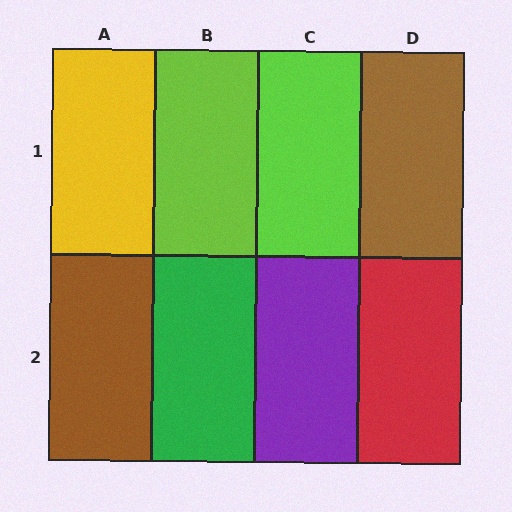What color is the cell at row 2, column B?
Green.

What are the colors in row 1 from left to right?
Yellow, lime, lime, brown.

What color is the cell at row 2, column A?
Brown.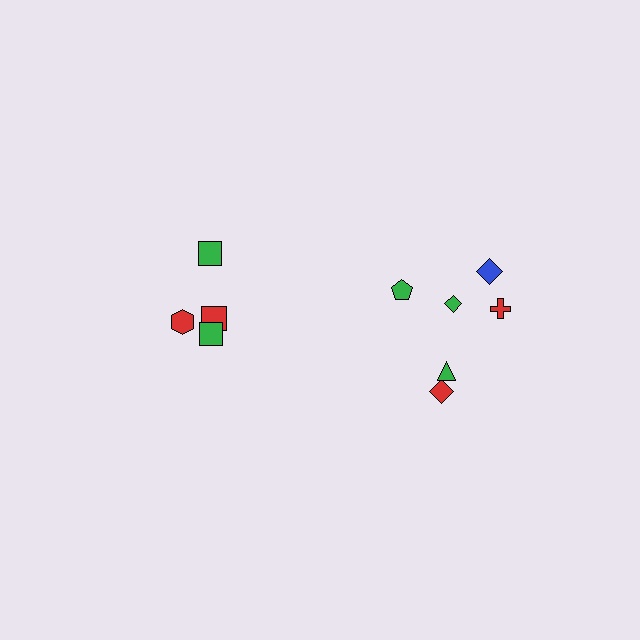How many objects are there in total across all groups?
There are 10 objects.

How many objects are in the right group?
There are 6 objects.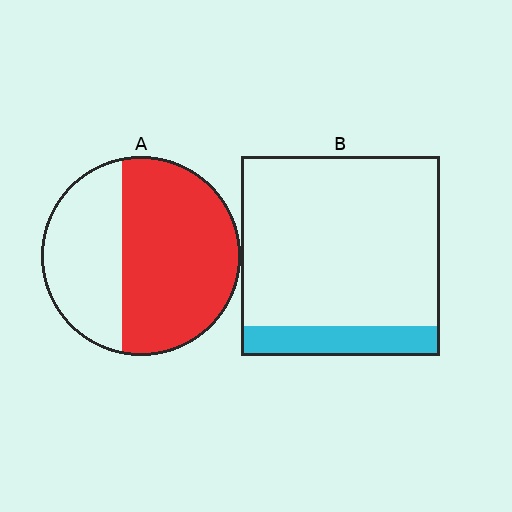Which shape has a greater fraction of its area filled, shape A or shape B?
Shape A.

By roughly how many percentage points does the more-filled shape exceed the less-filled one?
By roughly 45 percentage points (A over B).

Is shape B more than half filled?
No.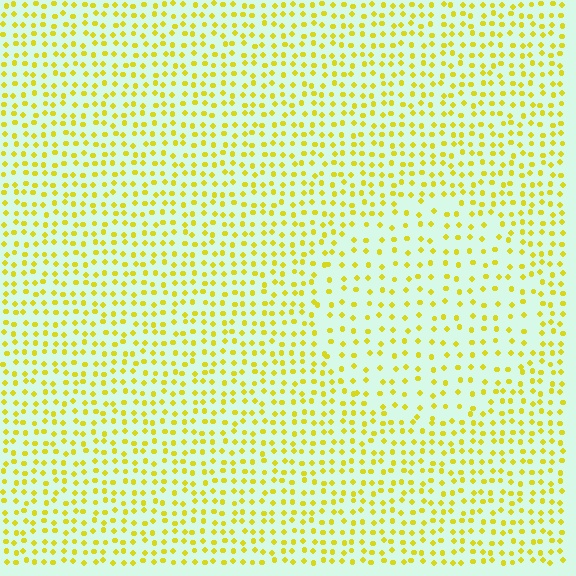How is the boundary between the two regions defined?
The boundary is defined by a change in element density (approximately 1.7x ratio). All elements are the same color, size, and shape.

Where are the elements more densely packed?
The elements are more densely packed outside the circle boundary.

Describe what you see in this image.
The image contains small yellow elements arranged at two different densities. A circle-shaped region is visible where the elements are less densely packed than the surrounding area.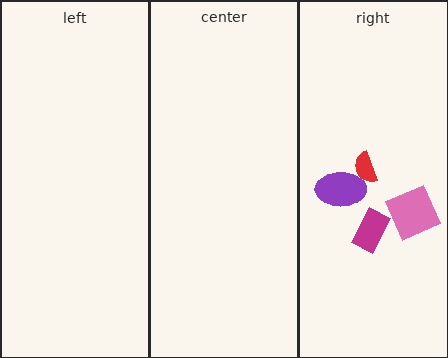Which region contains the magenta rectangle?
The right region.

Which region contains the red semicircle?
The right region.